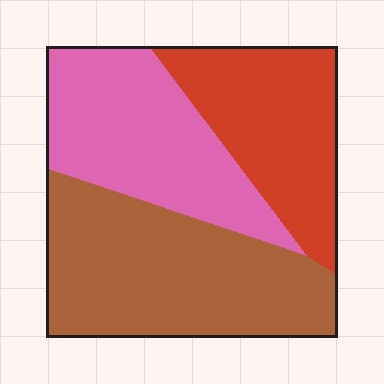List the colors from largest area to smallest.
From largest to smallest: brown, pink, red.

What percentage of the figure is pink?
Pink takes up about one third (1/3) of the figure.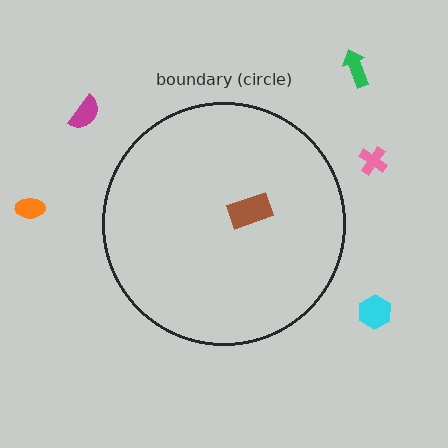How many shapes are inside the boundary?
1 inside, 5 outside.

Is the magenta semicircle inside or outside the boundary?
Outside.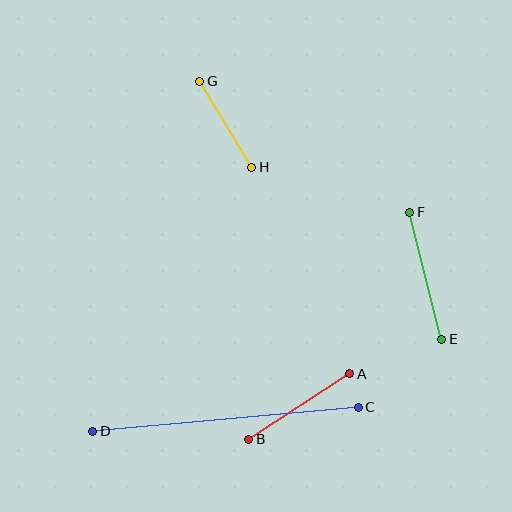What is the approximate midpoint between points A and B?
The midpoint is at approximately (299, 407) pixels.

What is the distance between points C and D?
The distance is approximately 266 pixels.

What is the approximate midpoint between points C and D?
The midpoint is at approximately (225, 419) pixels.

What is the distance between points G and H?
The distance is approximately 100 pixels.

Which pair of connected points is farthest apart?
Points C and D are farthest apart.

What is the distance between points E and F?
The distance is approximately 131 pixels.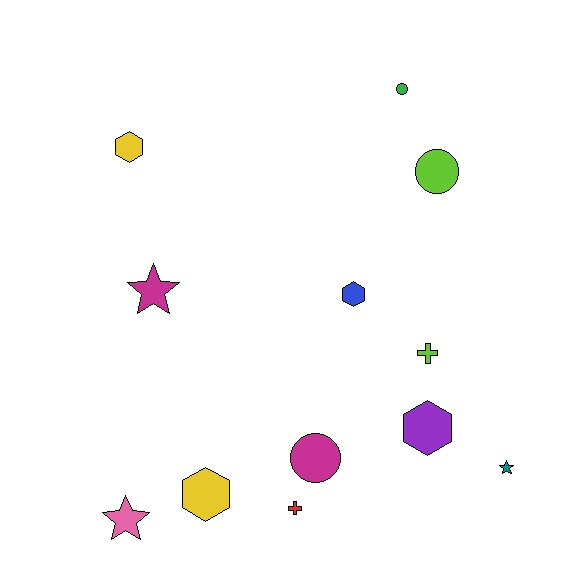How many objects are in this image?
There are 12 objects.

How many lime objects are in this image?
There are 2 lime objects.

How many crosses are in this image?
There are 2 crosses.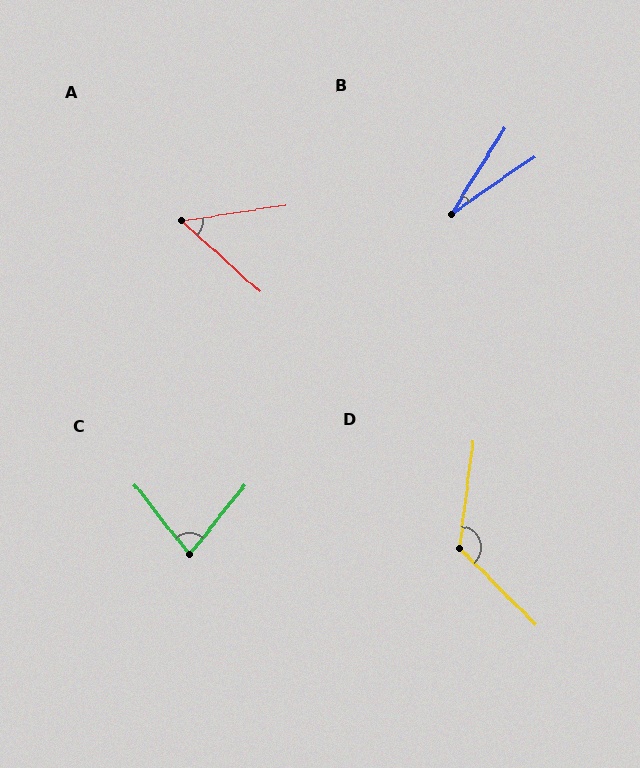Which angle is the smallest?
B, at approximately 24 degrees.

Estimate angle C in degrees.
Approximately 77 degrees.